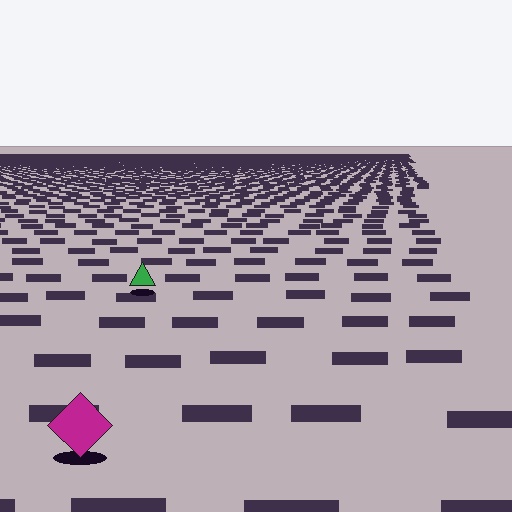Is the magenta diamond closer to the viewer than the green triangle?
Yes. The magenta diamond is closer — you can tell from the texture gradient: the ground texture is coarser near it.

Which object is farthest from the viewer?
The green triangle is farthest from the viewer. It appears smaller and the ground texture around it is denser.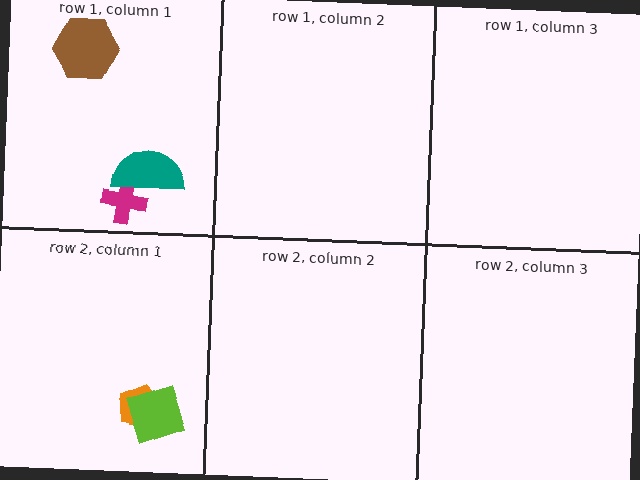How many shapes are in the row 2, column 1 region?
2.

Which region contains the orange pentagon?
The row 2, column 1 region.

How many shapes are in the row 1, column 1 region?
3.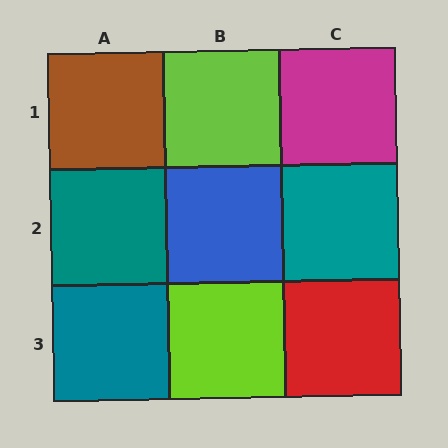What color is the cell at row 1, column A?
Brown.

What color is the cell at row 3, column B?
Lime.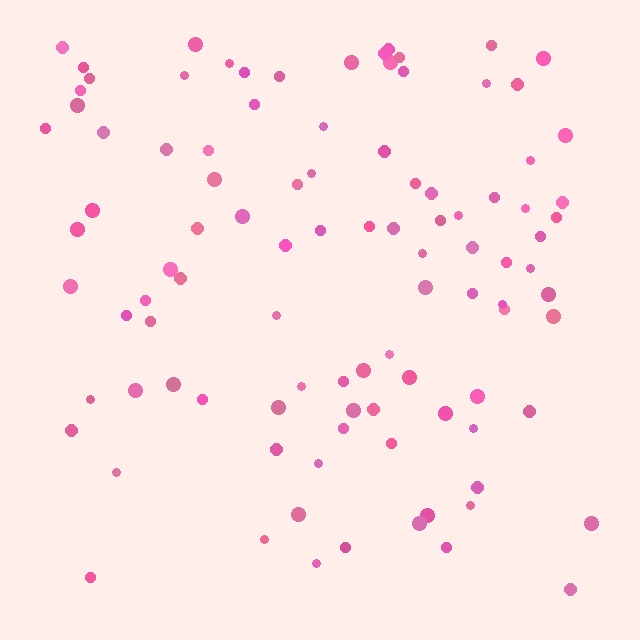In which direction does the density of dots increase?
From bottom to top, with the top side densest.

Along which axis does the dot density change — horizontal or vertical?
Vertical.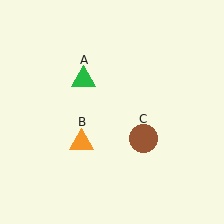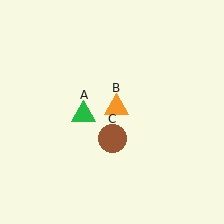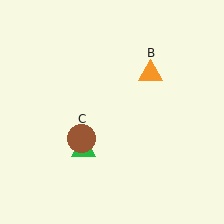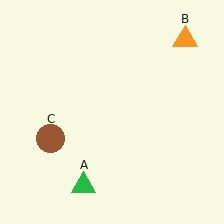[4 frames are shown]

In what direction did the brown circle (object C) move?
The brown circle (object C) moved left.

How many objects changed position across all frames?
3 objects changed position: green triangle (object A), orange triangle (object B), brown circle (object C).